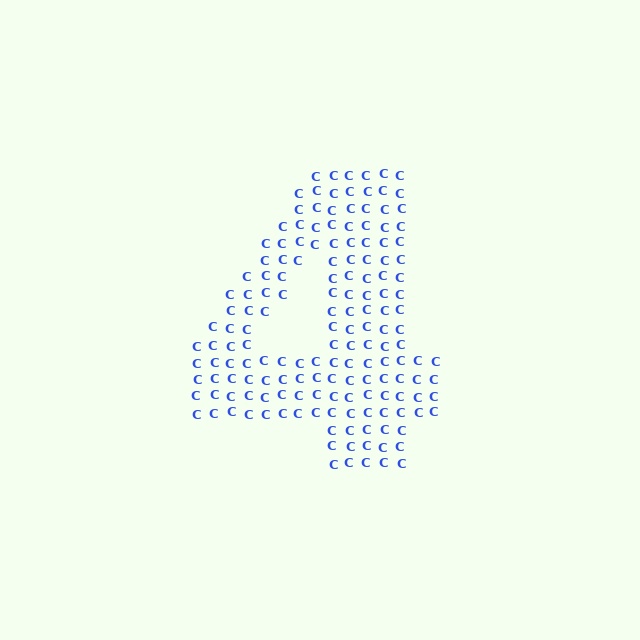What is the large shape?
The large shape is the digit 4.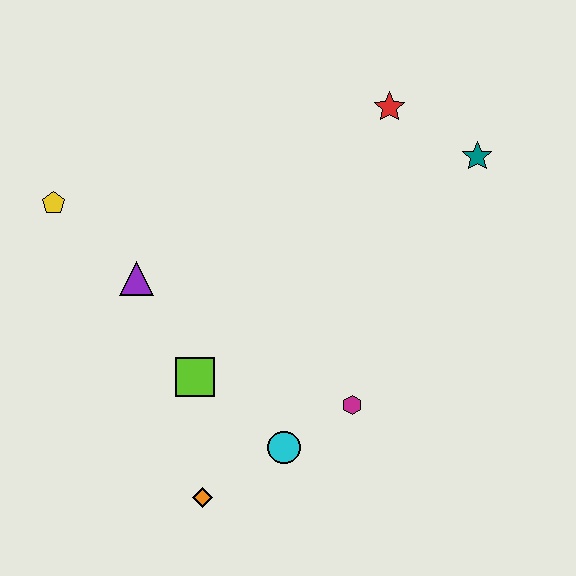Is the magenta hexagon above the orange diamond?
Yes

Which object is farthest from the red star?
The orange diamond is farthest from the red star.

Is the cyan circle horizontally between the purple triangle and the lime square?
No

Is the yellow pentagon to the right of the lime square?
No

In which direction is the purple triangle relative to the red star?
The purple triangle is to the left of the red star.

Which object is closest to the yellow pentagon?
The purple triangle is closest to the yellow pentagon.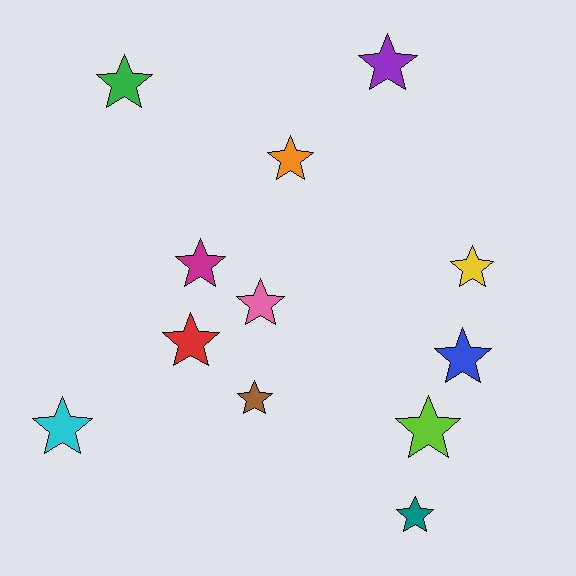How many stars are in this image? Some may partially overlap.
There are 12 stars.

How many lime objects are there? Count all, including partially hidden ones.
There is 1 lime object.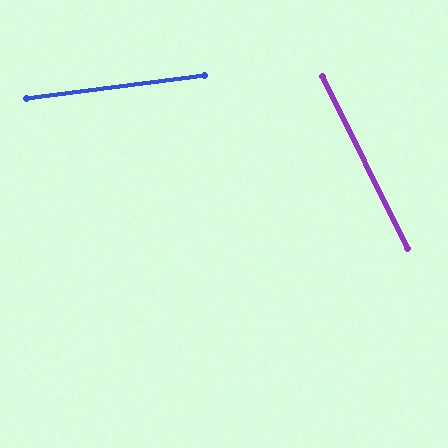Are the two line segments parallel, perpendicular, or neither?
Neither parallel nor perpendicular — they differ by about 71°.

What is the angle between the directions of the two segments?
Approximately 71 degrees.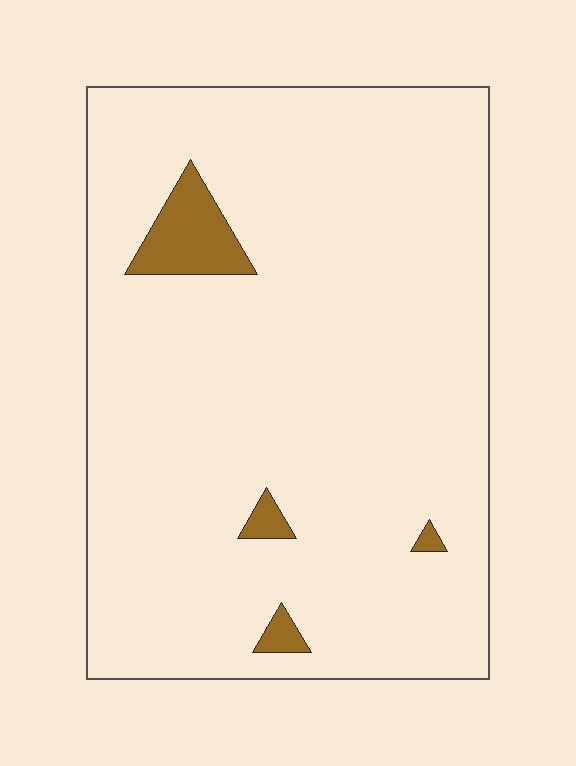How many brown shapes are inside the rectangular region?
4.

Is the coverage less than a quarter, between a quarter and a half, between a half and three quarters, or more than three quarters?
Less than a quarter.